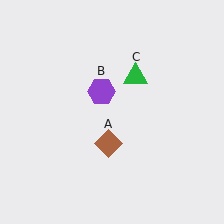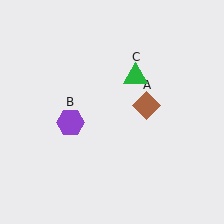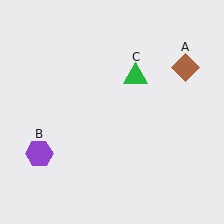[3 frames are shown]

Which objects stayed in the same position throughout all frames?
Green triangle (object C) remained stationary.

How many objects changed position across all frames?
2 objects changed position: brown diamond (object A), purple hexagon (object B).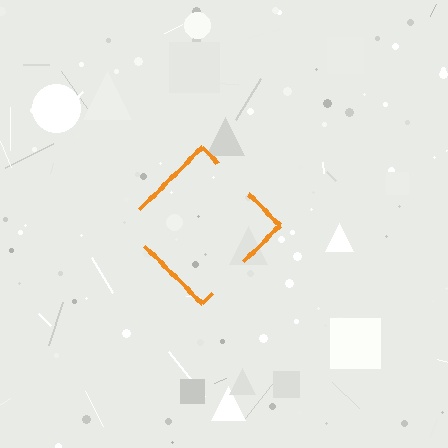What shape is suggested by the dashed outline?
The dashed outline suggests a diamond.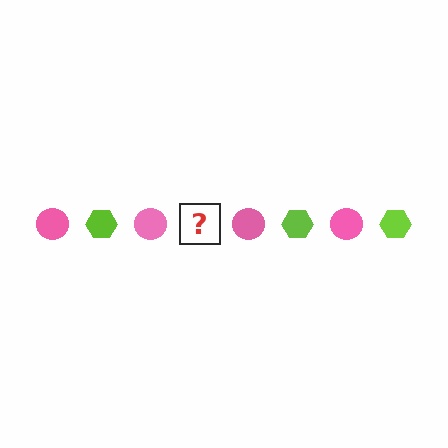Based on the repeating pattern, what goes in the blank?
The blank should be a lime hexagon.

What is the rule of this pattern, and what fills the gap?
The rule is that the pattern alternates between pink circle and lime hexagon. The gap should be filled with a lime hexagon.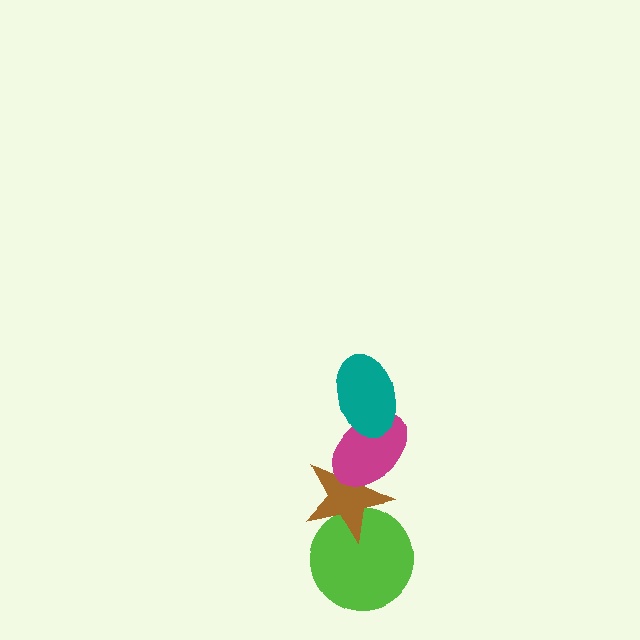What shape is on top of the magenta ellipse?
The teal ellipse is on top of the magenta ellipse.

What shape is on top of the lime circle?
The brown star is on top of the lime circle.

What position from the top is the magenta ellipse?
The magenta ellipse is 2nd from the top.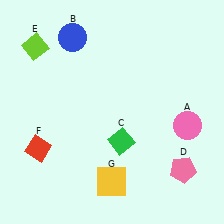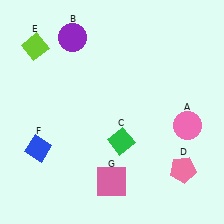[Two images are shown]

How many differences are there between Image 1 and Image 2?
There are 3 differences between the two images.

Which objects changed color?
B changed from blue to purple. F changed from red to blue. G changed from yellow to pink.